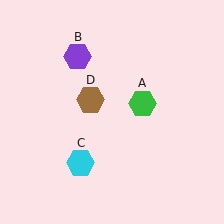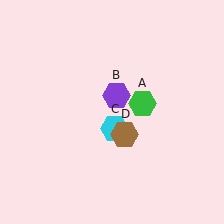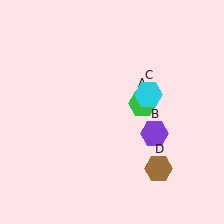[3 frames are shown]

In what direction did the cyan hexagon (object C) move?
The cyan hexagon (object C) moved up and to the right.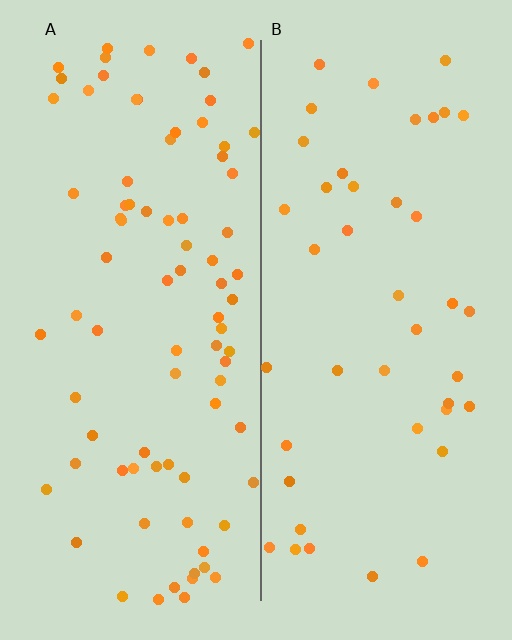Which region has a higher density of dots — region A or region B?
A (the left).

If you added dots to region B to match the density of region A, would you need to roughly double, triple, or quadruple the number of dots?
Approximately double.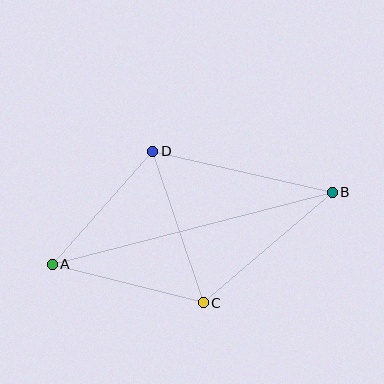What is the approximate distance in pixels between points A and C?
The distance between A and C is approximately 156 pixels.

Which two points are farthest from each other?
Points A and B are farthest from each other.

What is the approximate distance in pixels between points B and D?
The distance between B and D is approximately 184 pixels.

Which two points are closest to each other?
Points A and D are closest to each other.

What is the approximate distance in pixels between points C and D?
The distance between C and D is approximately 160 pixels.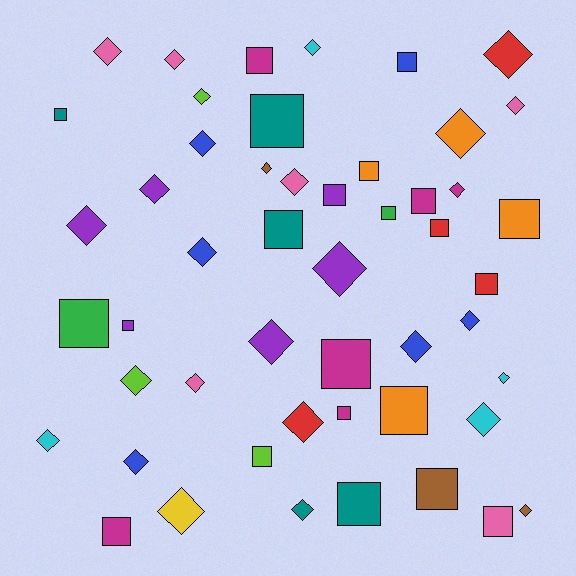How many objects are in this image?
There are 50 objects.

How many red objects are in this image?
There are 4 red objects.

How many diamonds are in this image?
There are 28 diamonds.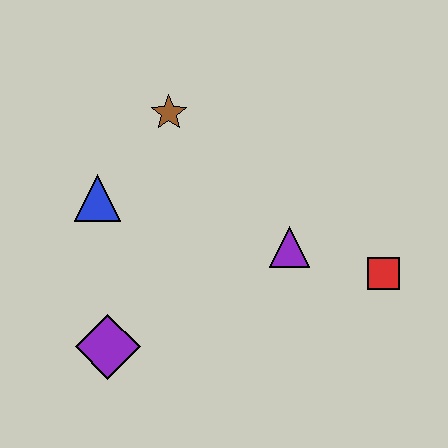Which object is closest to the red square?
The purple triangle is closest to the red square.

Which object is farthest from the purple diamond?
The red square is farthest from the purple diamond.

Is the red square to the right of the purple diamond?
Yes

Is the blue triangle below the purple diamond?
No